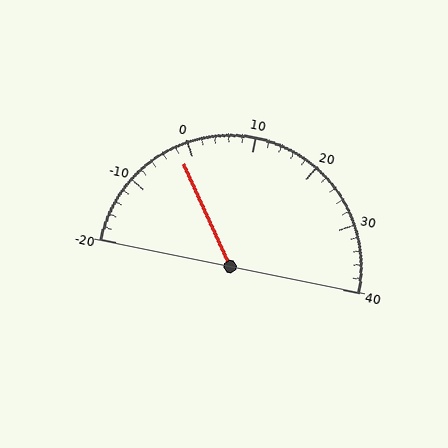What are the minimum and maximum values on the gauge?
The gauge ranges from -20 to 40.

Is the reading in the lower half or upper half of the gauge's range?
The reading is in the lower half of the range (-20 to 40).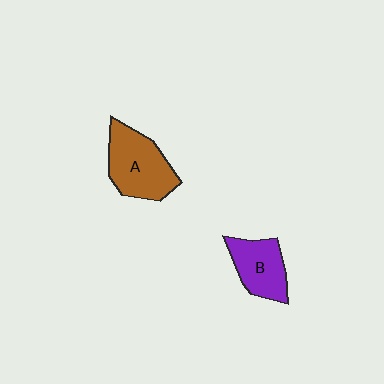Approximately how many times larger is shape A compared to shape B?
Approximately 1.3 times.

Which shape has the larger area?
Shape A (brown).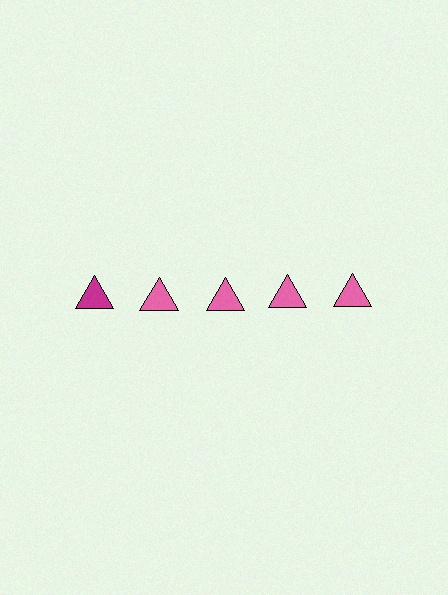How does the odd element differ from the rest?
It has a different color: magenta instead of pink.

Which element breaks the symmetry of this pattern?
The magenta triangle in the top row, leftmost column breaks the symmetry. All other shapes are pink triangles.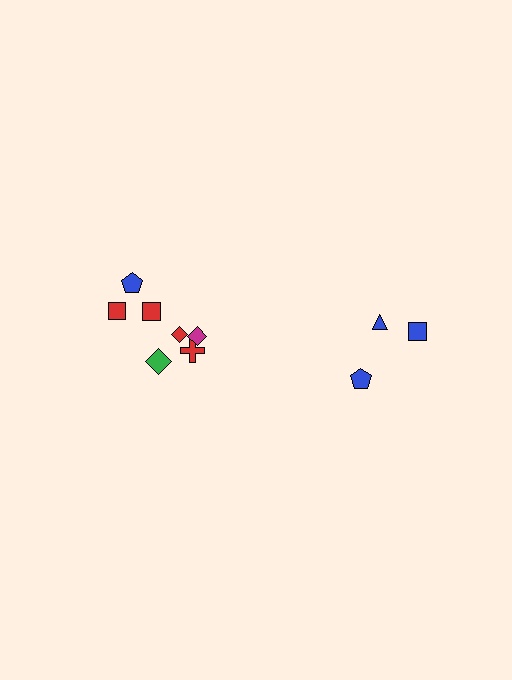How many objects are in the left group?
There are 7 objects.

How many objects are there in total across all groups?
There are 10 objects.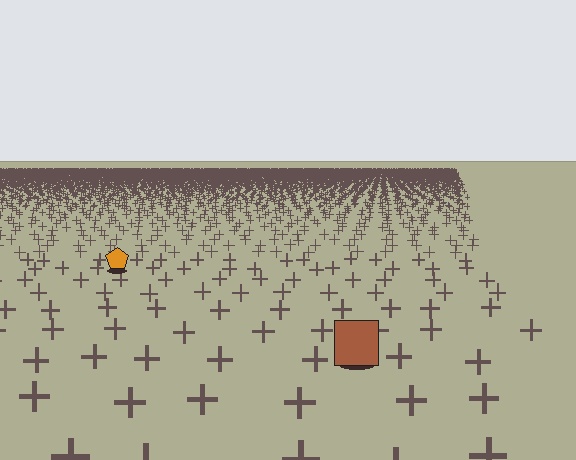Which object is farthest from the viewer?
The orange pentagon is farthest from the viewer. It appears smaller and the ground texture around it is denser.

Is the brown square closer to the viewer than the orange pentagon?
Yes. The brown square is closer — you can tell from the texture gradient: the ground texture is coarser near it.